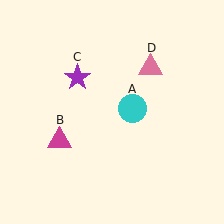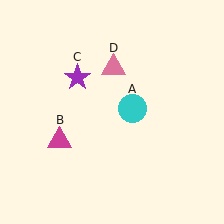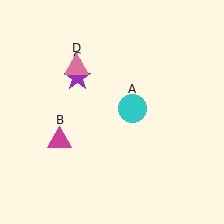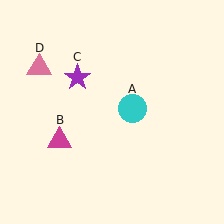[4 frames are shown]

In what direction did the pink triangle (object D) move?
The pink triangle (object D) moved left.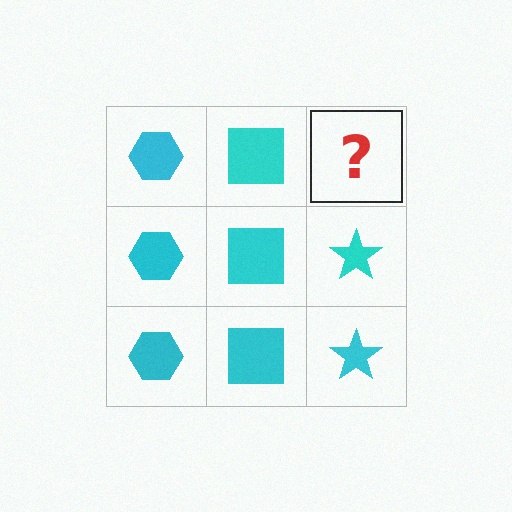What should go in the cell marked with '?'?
The missing cell should contain a cyan star.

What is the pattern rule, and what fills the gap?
The rule is that each column has a consistent shape. The gap should be filled with a cyan star.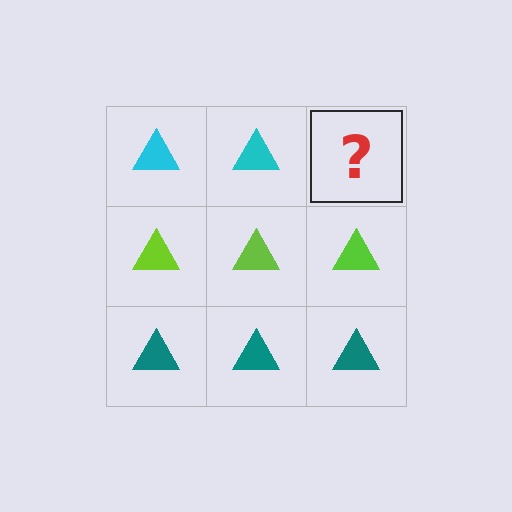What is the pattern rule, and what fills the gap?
The rule is that each row has a consistent color. The gap should be filled with a cyan triangle.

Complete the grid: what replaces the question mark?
The question mark should be replaced with a cyan triangle.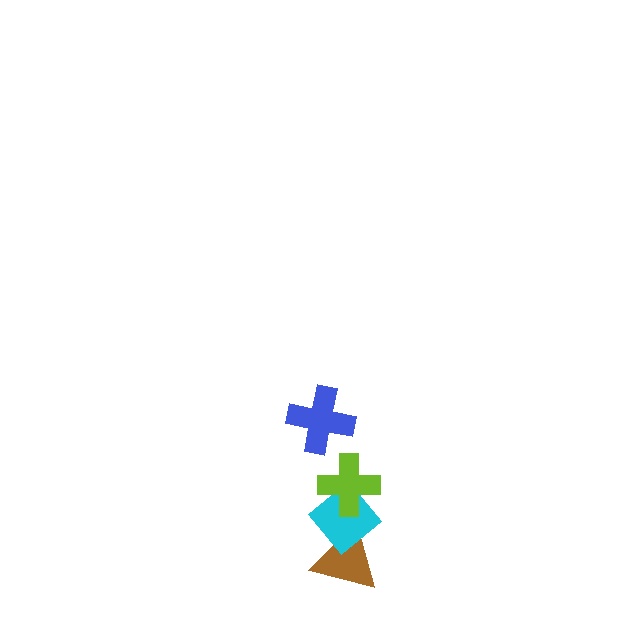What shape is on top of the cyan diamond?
The lime cross is on top of the cyan diamond.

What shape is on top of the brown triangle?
The cyan diamond is on top of the brown triangle.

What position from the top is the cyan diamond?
The cyan diamond is 3rd from the top.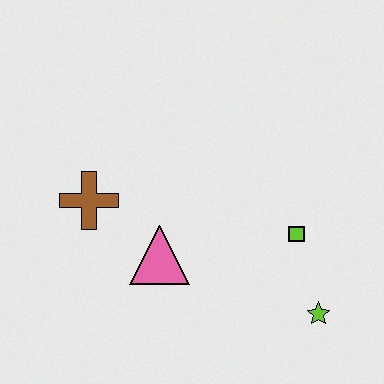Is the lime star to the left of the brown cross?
No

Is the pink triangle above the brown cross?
No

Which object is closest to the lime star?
The lime square is closest to the lime star.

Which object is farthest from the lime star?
The brown cross is farthest from the lime star.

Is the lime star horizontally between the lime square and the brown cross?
No